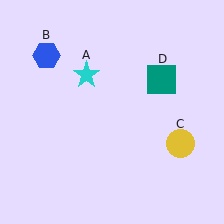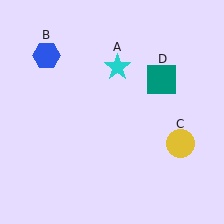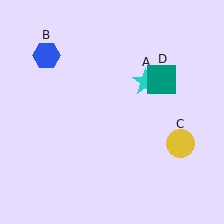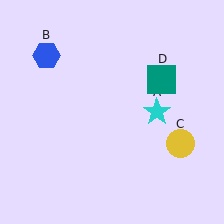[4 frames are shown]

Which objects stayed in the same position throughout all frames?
Blue hexagon (object B) and yellow circle (object C) and teal square (object D) remained stationary.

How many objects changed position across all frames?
1 object changed position: cyan star (object A).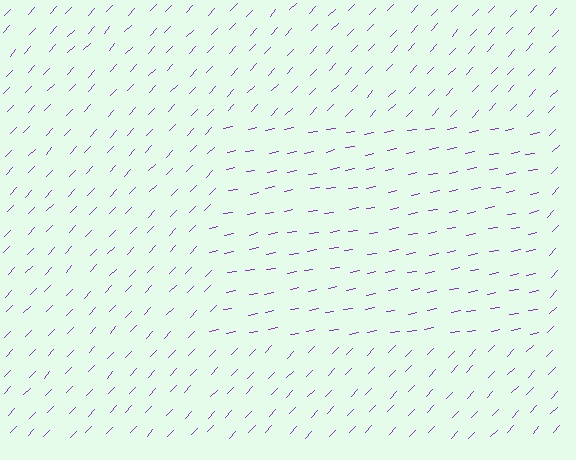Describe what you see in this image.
The image is filled with small purple line segments. A rectangle region in the image has lines oriented differently from the surrounding lines, creating a visible texture boundary.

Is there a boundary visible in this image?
Yes, there is a texture boundary formed by a change in line orientation.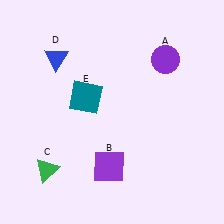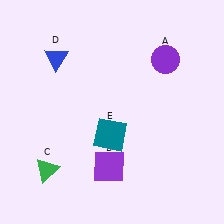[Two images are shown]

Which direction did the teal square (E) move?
The teal square (E) moved down.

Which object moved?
The teal square (E) moved down.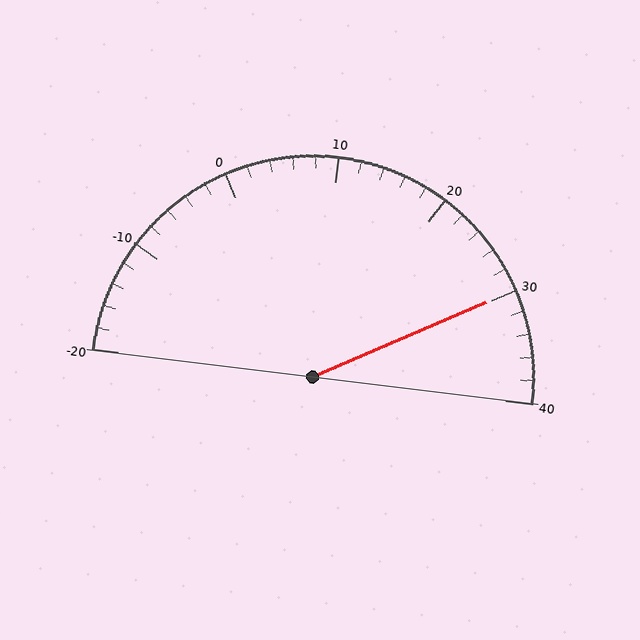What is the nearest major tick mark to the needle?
The nearest major tick mark is 30.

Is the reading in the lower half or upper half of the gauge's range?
The reading is in the upper half of the range (-20 to 40).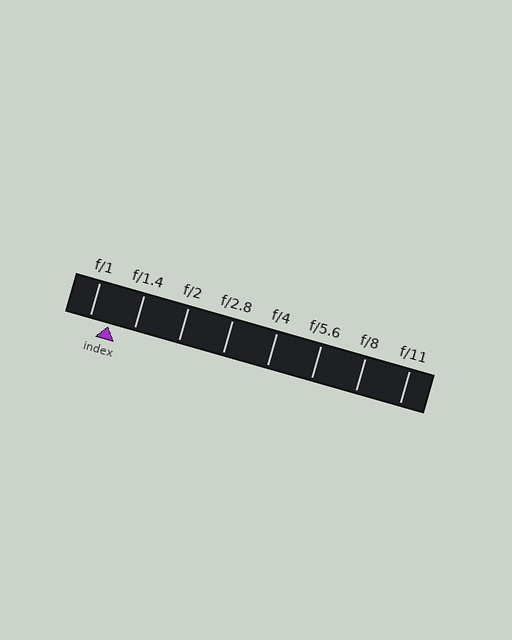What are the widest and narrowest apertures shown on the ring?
The widest aperture shown is f/1 and the narrowest is f/11.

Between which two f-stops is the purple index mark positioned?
The index mark is between f/1 and f/1.4.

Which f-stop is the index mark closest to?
The index mark is closest to f/1.